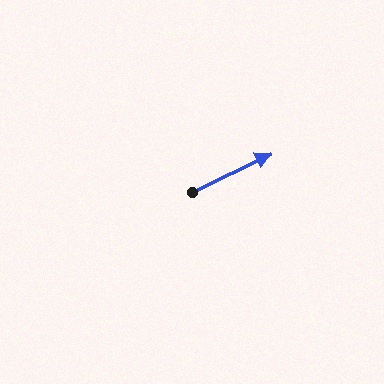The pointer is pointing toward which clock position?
Roughly 2 o'clock.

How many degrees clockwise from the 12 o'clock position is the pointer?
Approximately 64 degrees.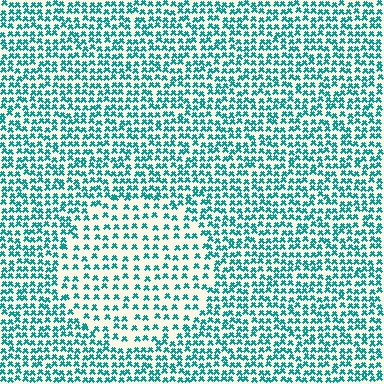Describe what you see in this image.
The image contains small teal elements arranged at two different densities. A circle-shaped region is visible where the elements are less densely packed than the surrounding area.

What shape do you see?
I see a circle.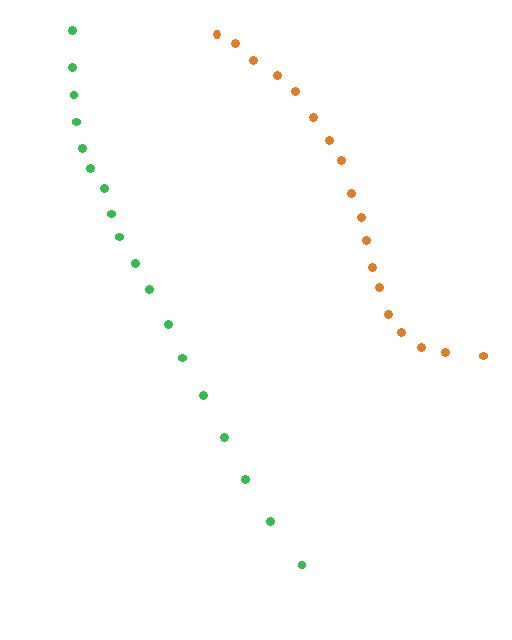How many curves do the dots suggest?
There are 2 distinct paths.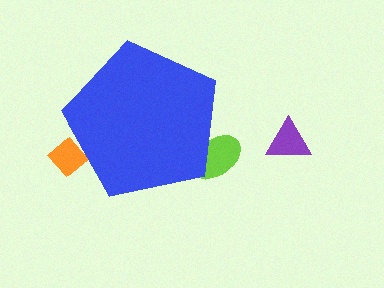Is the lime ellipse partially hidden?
Yes, the lime ellipse is partially hidden behind the blue pentagon.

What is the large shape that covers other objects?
A blue pentagon.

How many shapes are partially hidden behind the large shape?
2 shapes are partially hidden.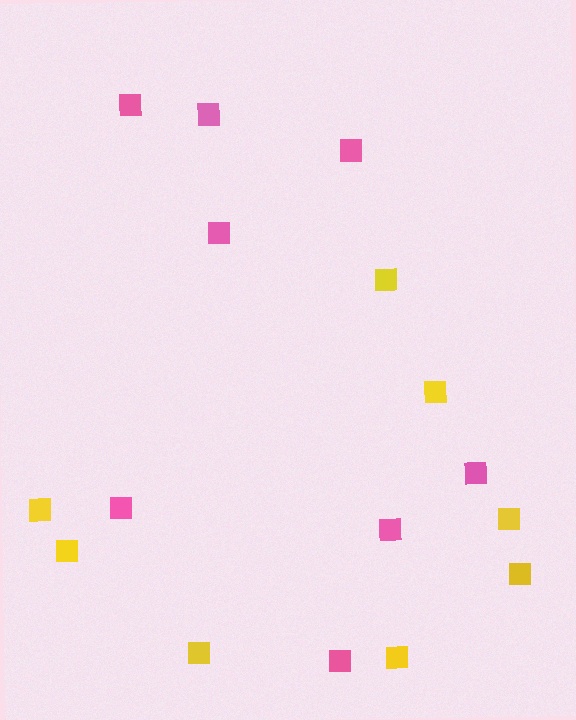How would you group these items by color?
There are 2 groups: one group of pink squares (8) and one group of yellow squares (8).